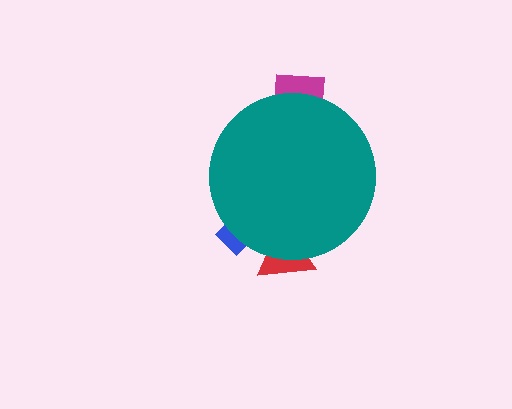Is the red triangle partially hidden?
Yes, the red triangle is partially hidden behind the teal circle.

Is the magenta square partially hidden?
Yes, the magenta square is partially hidden behind the teal circle.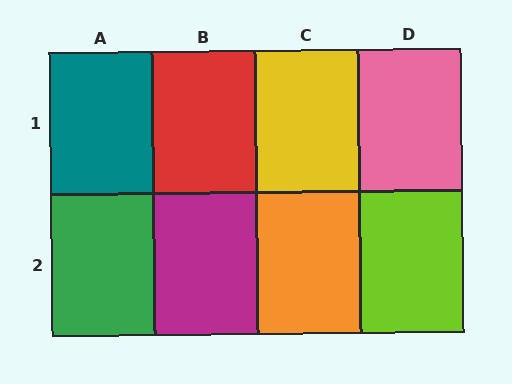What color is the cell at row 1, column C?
Yellow.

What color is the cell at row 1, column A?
Teal.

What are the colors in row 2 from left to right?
Green, magenta, orange, lime.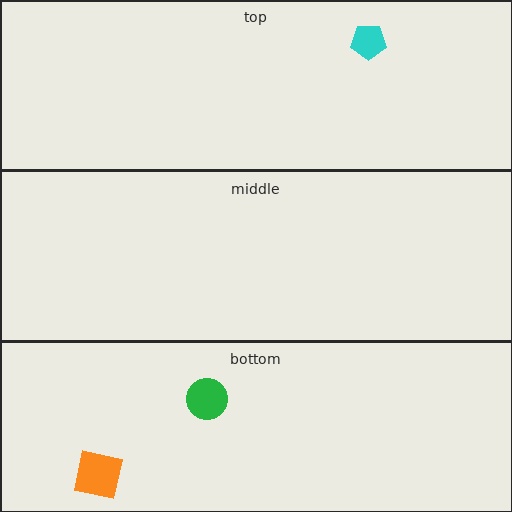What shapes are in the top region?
The cyan pentagon.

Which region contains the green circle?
The bottom region.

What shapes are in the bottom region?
The green circle, the orange square.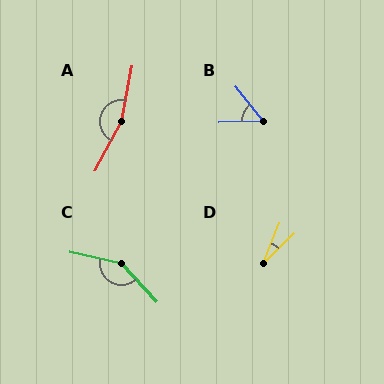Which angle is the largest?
A, at approximately 163 degrees.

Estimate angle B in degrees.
Approximately 54 degrees.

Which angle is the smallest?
D, at approximately 24 degrees.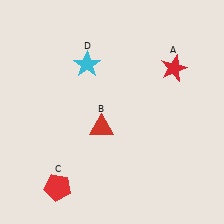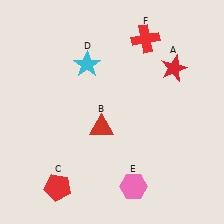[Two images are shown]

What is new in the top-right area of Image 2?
A red cross (F) was added in the top-right area of Image 2.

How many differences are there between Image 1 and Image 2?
There are 2 differences between the two images.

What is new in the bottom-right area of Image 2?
A pink hexagon (E) was added in the bottom-right area of Image 2.